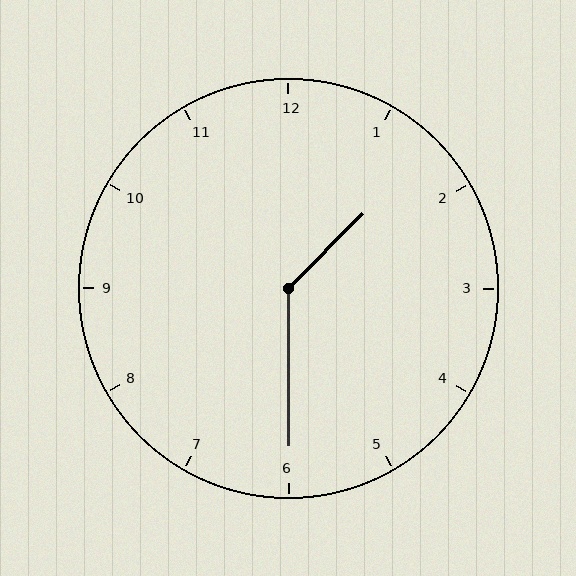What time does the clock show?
1:30.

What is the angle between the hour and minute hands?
Approximately 135 degrees.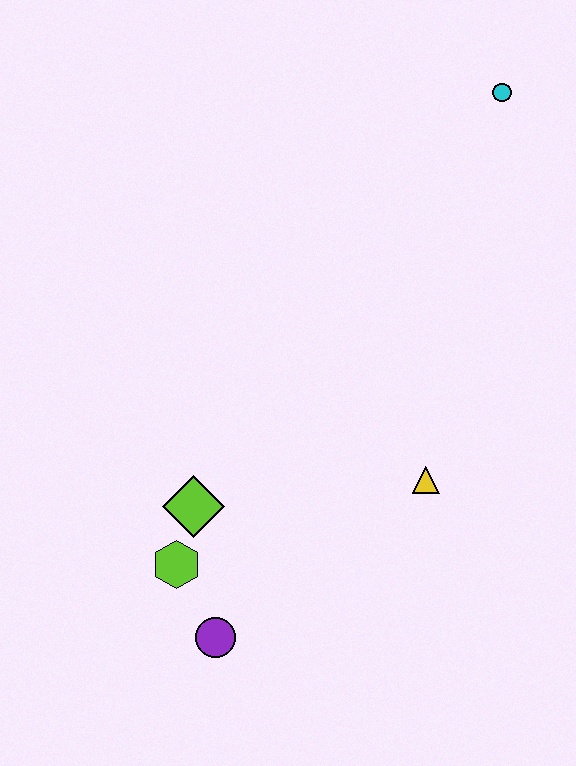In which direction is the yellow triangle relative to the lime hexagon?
The yellow triangle is to the right of the lime hexagon.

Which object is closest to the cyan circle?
The yellow triangle is closest to the cyan circle.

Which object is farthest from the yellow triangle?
The cyan circle is farthest from the yellow triangle.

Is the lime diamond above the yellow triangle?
No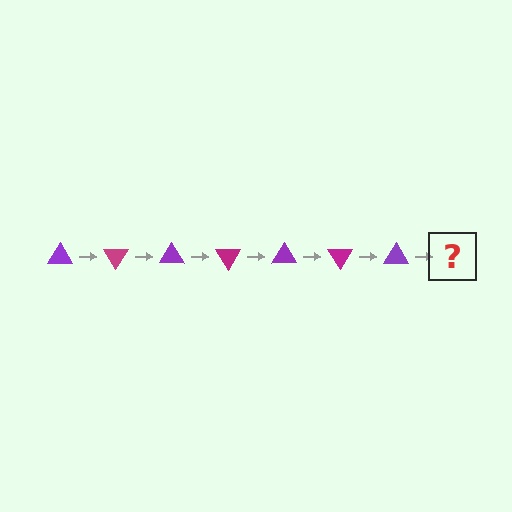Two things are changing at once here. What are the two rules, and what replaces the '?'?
The two rules are that it rotates 60 degrees each step and the color cycles through purple and magenta. The '?' should be a magenta triangle, rotated 420 degrees from the start.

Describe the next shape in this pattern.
It should be a magenta triangle, rotated 420 degrees from the start.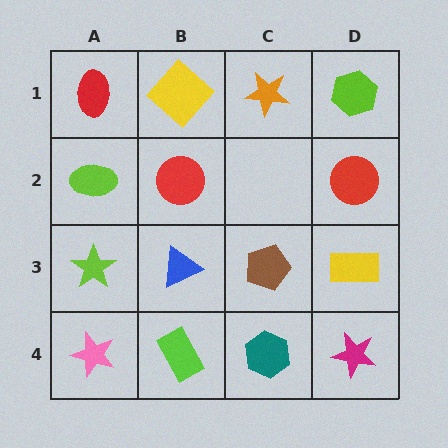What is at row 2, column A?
A lime ellipse.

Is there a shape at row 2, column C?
No, that cell is empty.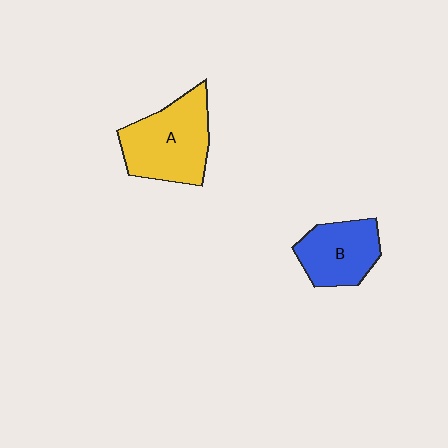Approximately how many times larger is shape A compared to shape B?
Approximately 1.4 times.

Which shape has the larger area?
Shape A (yellow).